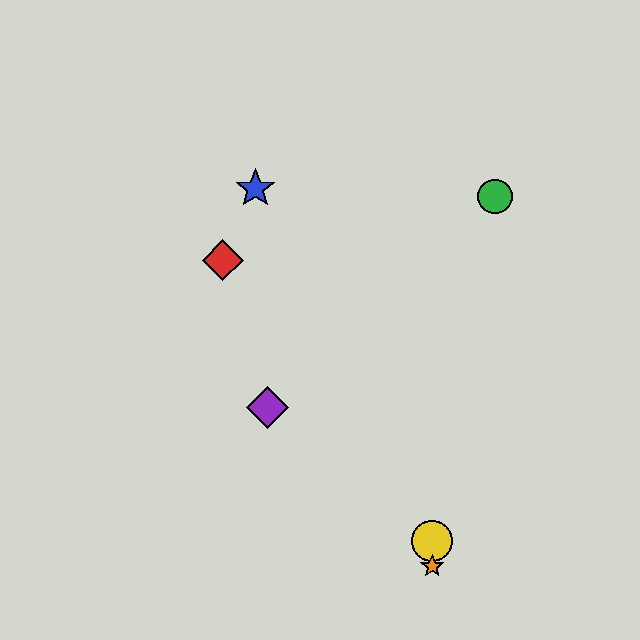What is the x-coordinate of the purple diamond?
The purple diamond is at x≈268.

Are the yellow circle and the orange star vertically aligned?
Yes, both are at x≈432.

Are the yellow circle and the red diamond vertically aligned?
No, the yellow circle is at x≈432 and the red diamond is at x≈223.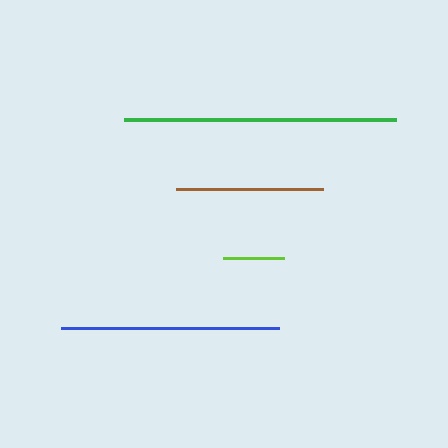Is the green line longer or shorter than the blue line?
The green line is longer than the blue line.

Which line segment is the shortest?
The lime line is the shortest at approximately 61 pixels.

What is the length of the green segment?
The green segment is approximately 272 pixels long.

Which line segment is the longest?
The green line is the longest at approximately 272 pixels.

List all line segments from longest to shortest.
From longest to shortest: green, blue, brown, lime.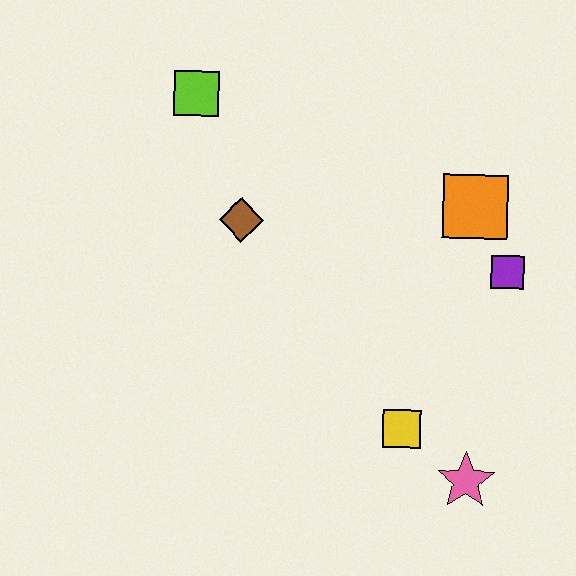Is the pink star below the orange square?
Yes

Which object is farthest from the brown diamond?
The pink star is farthest from the brown diamond.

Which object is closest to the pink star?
The yellow square is closest to the pink star.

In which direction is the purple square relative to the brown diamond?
The purple square is to the right of the brown diamond.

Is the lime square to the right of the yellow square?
No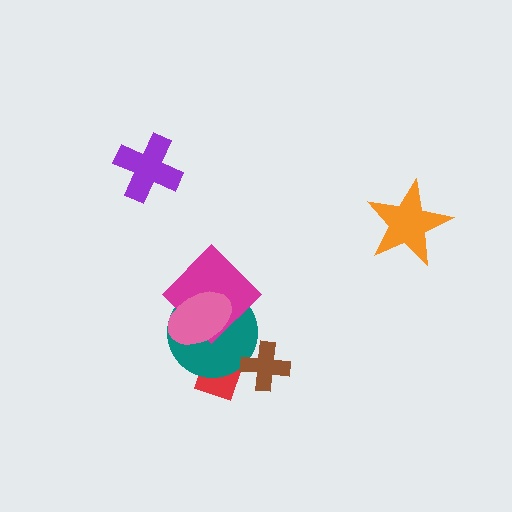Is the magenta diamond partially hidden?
Yes, it is partially covered by another shape.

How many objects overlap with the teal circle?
4 objects overlap with the teal circle.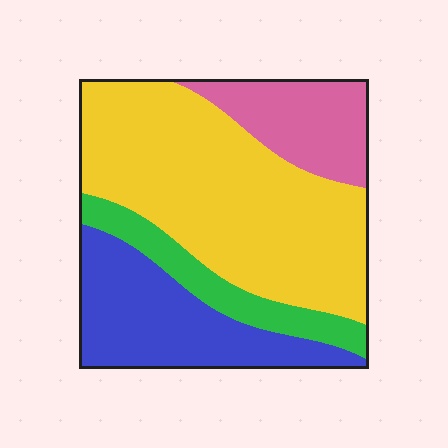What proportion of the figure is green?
Green takes up about one eighth (1/8) of the figure.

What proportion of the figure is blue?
Blue covers roughly 25% of the figure.